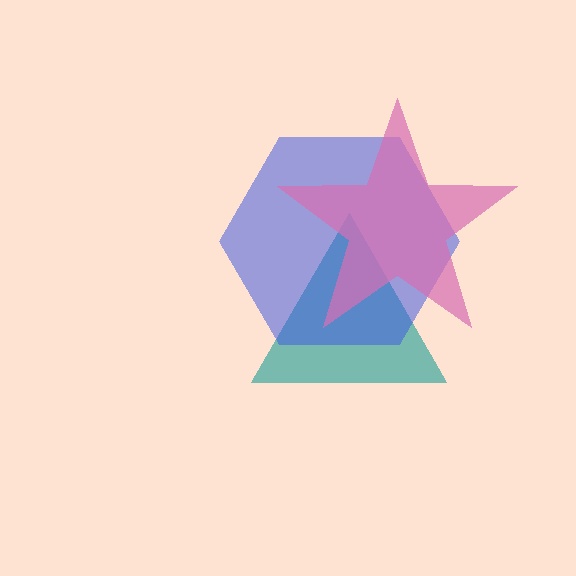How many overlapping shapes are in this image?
There are 3 overlapping shapes in the image.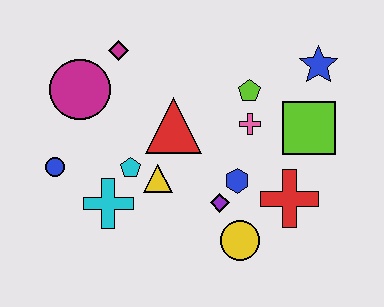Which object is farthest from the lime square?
The blue circle is farthest from the lime square.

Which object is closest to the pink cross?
The lime pentagon is closest to the pink cross.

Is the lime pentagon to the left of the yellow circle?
No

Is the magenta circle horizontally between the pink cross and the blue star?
No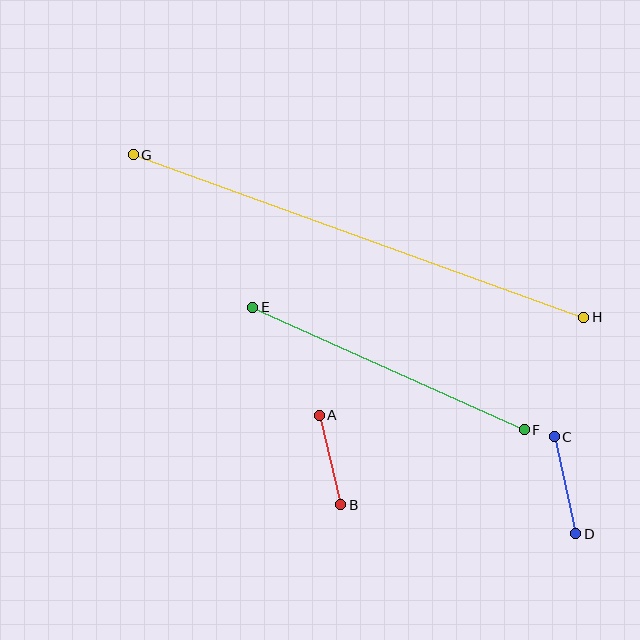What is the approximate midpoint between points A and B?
The midpoint is at approximately (330, 460) pixels.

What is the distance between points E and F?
The distance is approximately 298 pixels.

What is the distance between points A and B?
The distance is approximately 92 pixels.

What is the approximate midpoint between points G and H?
The midpoint is at approximately (358, 236) pixels.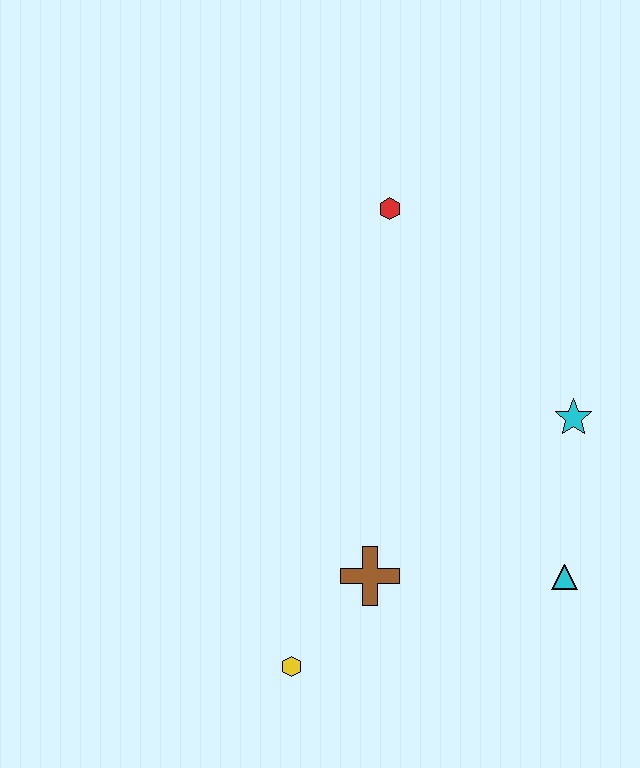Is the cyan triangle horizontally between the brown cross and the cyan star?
Yes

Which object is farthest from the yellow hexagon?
The red hexagon is farthest from the yellow hexagon.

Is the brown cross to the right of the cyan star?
No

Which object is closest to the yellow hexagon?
The brown cross is closest to the yellow hexagon.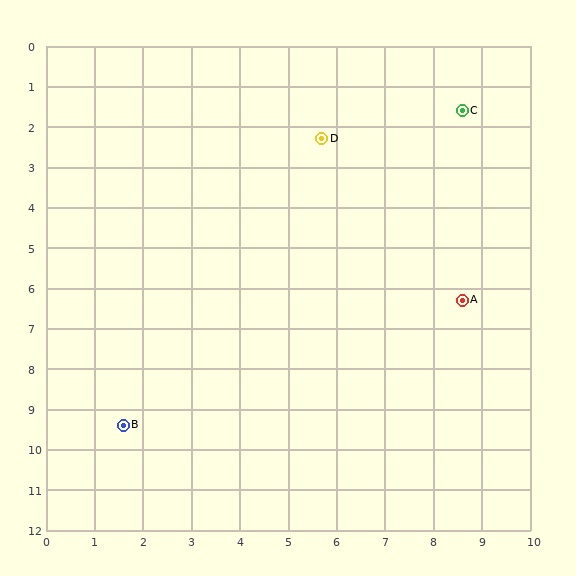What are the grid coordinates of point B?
Point B is at approximately (1.6, 9.4).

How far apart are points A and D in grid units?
Points A and D are about 4.9 grid units apart.